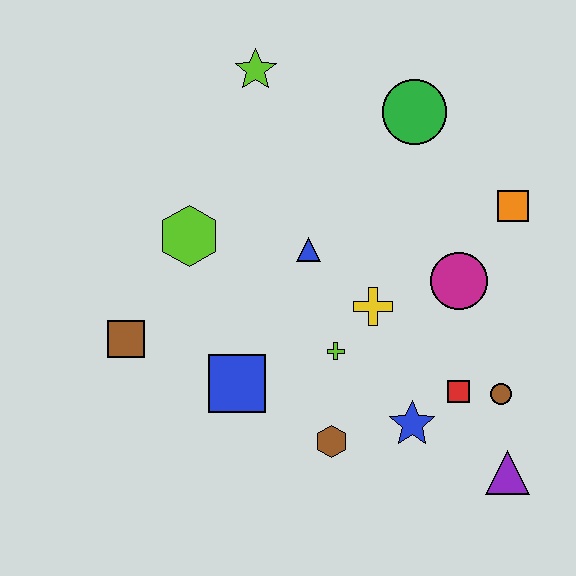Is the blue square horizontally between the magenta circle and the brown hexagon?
No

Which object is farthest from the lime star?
The purple triangle is farthest from the lime star.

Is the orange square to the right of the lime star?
Yes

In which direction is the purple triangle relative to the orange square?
The purple triangle is below the orange square.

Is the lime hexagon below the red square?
No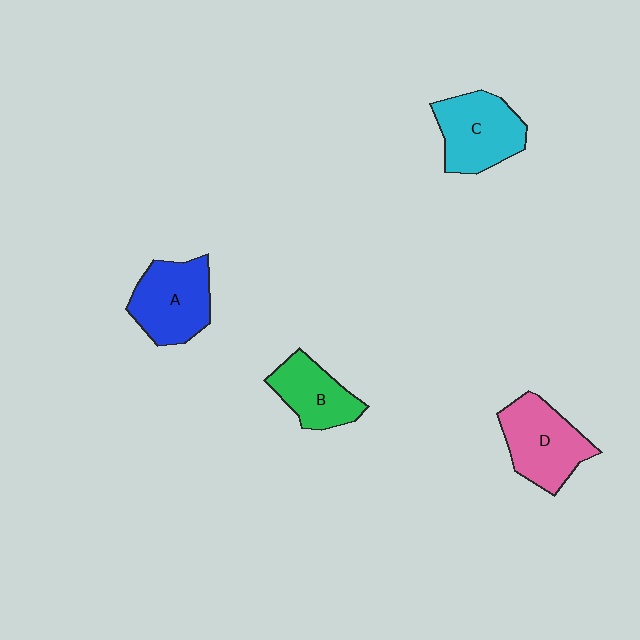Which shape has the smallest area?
Shape B (green).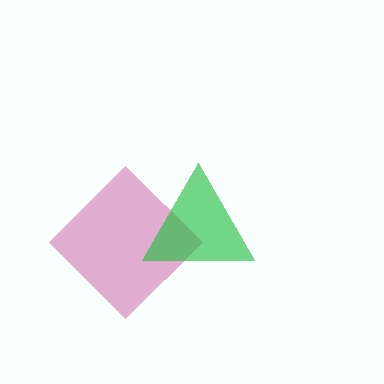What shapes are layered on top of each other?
The layered shapes are: a magenta diamond, a green triangle.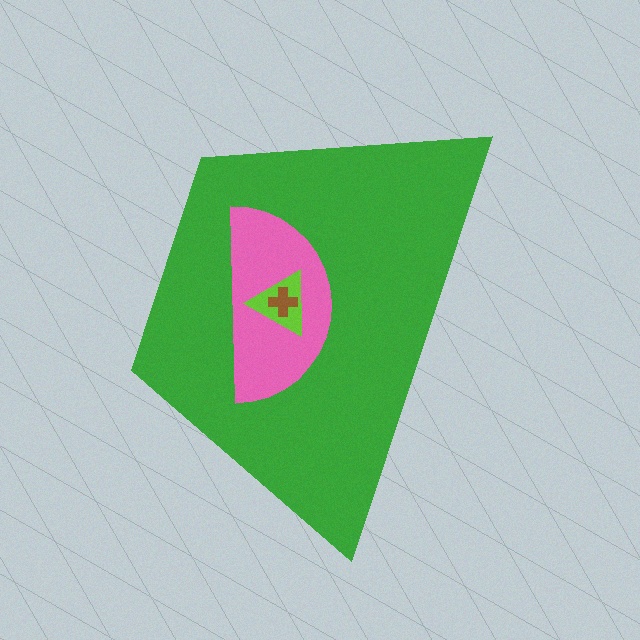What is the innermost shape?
The brown cross.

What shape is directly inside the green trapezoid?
The pink semicircle.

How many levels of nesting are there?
4.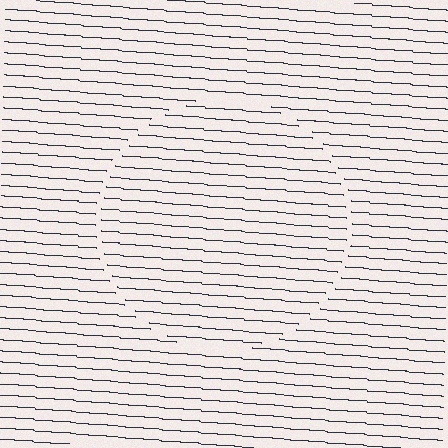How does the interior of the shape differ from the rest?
The interior of the shape contains the same grating, shifted by half a period — the contour is defined by the phase discontinuity where line-ends from the inner and outer gratings abut.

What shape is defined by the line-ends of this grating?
An illusory circle. The interior of the shape contains the same grating, shifted by half a period — the contour is defined by the phase discontinuity where line-ends from the inner and outer gratings abut.